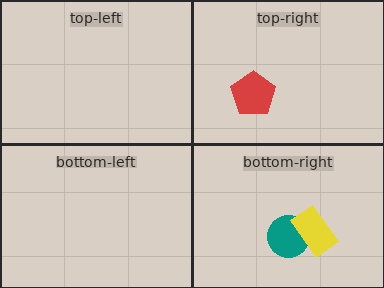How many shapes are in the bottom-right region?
2.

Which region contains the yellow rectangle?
The bottom-right region.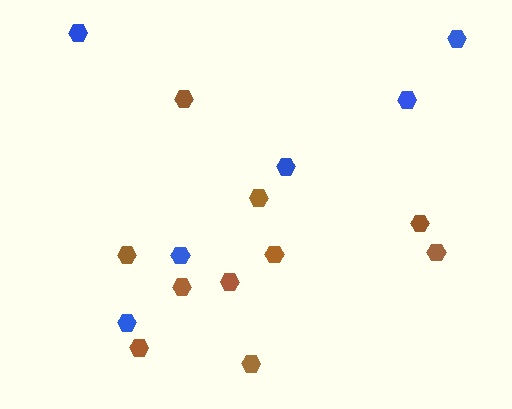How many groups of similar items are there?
There are 2 groups: one group of blue hexagons (6) and one group of brown hexagons (10).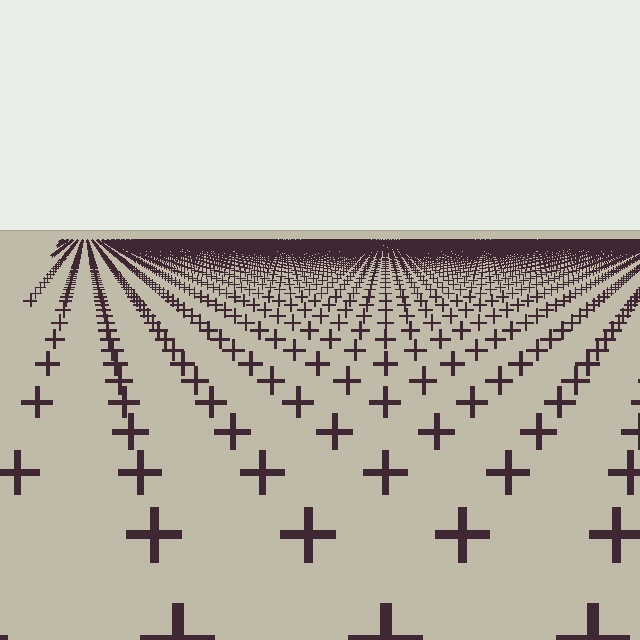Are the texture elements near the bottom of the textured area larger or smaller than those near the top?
Larger. Near the bottom, elements are closer to the viewer and appear at a bigger on-screen size.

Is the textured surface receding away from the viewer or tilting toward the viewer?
The surface is receding away from the viewer. Texture elements get smaller and denser toward the top.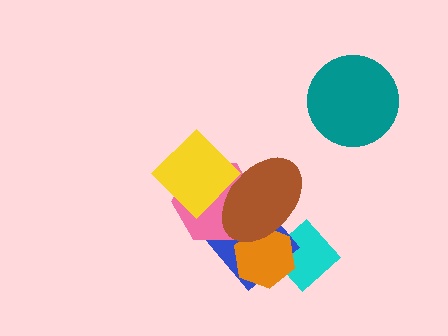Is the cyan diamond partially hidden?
Yes, it is partially covered by another shape.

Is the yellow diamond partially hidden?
Yes, it is partially covered by another shape.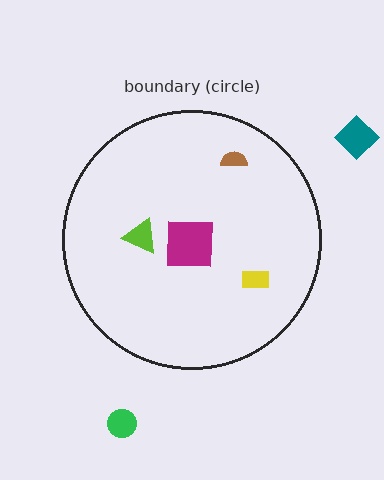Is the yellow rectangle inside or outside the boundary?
Inside.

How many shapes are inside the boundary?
4 inside, 2 outside.